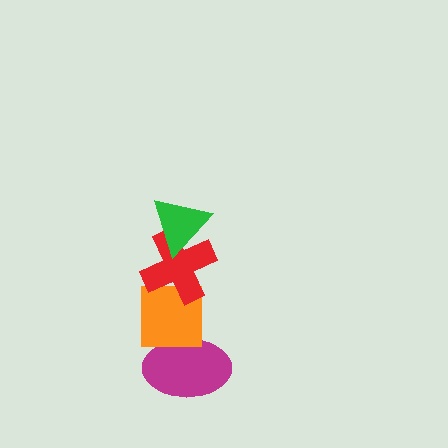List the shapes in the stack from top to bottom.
From top to bottom: the green triangle, the red cross, the orange square, the magenta ellipse.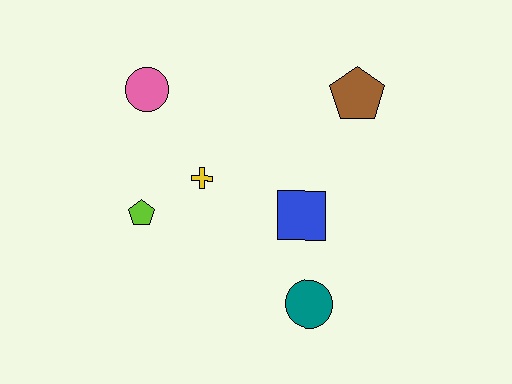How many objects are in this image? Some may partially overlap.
There are 6 objects.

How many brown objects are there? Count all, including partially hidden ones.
There is 1 brown object.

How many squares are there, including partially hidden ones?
There is 1 square.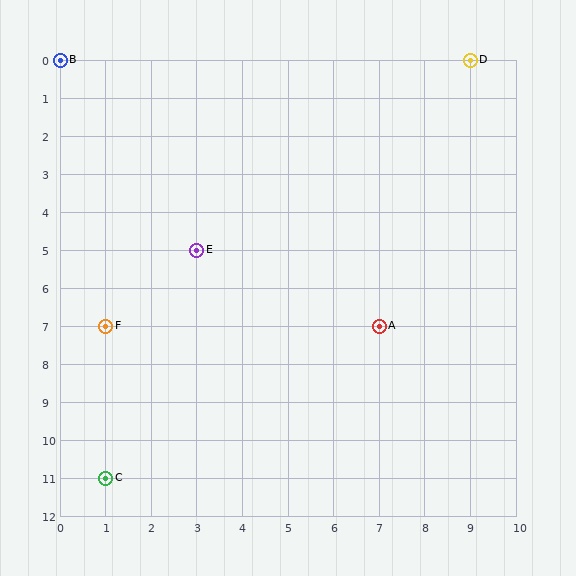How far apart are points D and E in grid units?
Points D and E are 6 columns and 5 rows apart (about 7.8 grid units diagonally).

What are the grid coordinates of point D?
Point D is at grid coordinates (9, 0).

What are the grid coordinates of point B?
Point B is at grid coordinates (0, 0).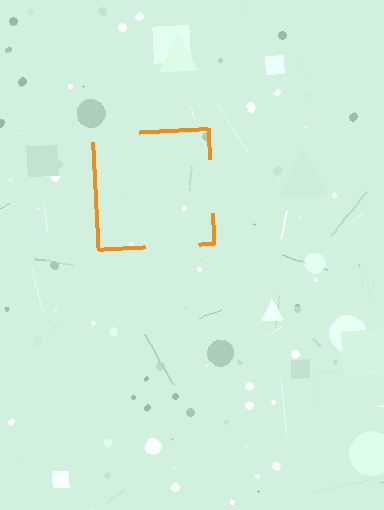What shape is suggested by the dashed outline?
The dashed outline suggests a square.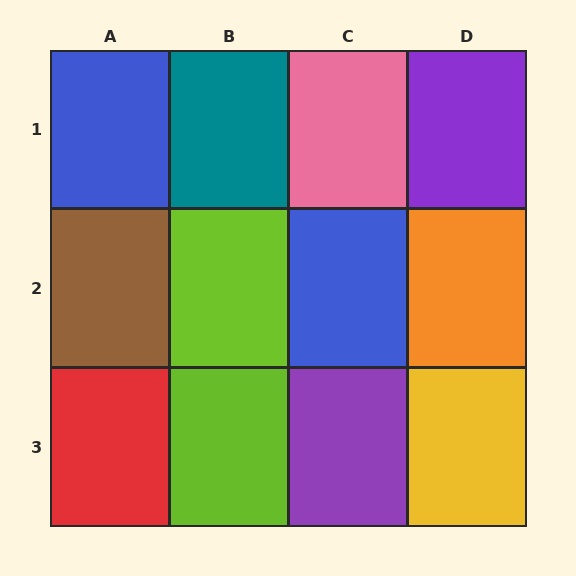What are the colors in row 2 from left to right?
Brown, lime, blue, orange.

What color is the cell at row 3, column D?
Yellow.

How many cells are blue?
2 cells are blue.